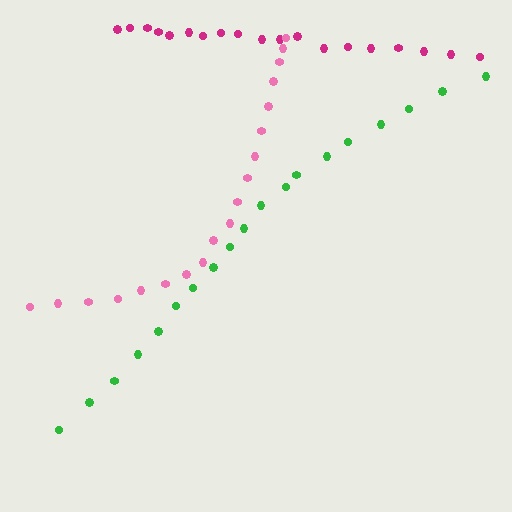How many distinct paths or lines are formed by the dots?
There are 3 distinct paths.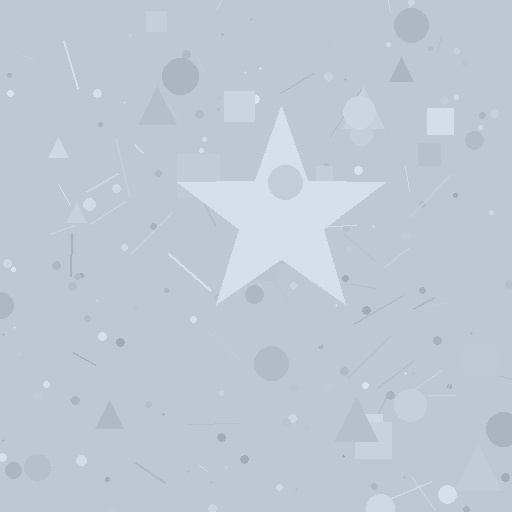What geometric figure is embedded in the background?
A star is embedded in the background.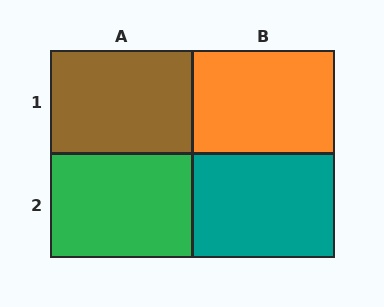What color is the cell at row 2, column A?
Green.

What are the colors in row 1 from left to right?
Brown, orange.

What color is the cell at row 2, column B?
Teal.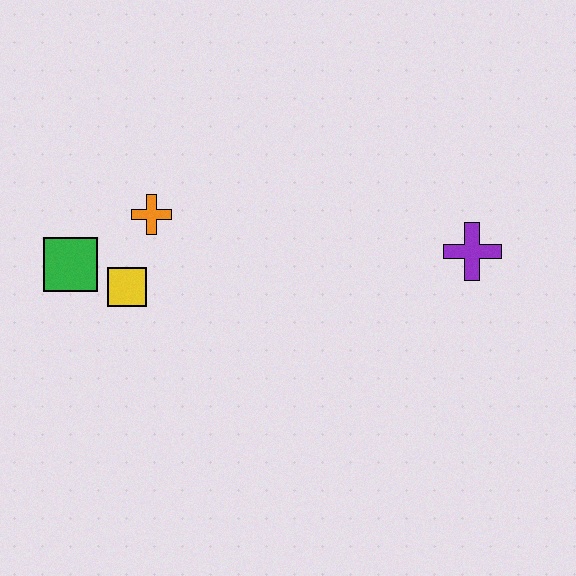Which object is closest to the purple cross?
The orange cross is closest to the purple cross.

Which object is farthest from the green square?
The purple cross is farthest from the green square.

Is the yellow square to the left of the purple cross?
Yes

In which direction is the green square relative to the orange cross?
The green square is to the left of the orange cross.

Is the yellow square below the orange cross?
Yes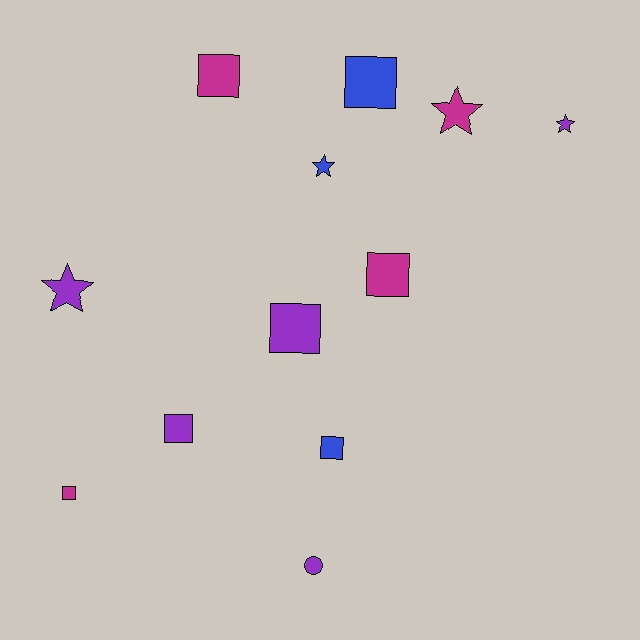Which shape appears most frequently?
Square, with 7 objects.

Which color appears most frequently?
Purple, with 5 objects.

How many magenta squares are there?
There are 3 magenta squares.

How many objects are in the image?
There are 12 objects.